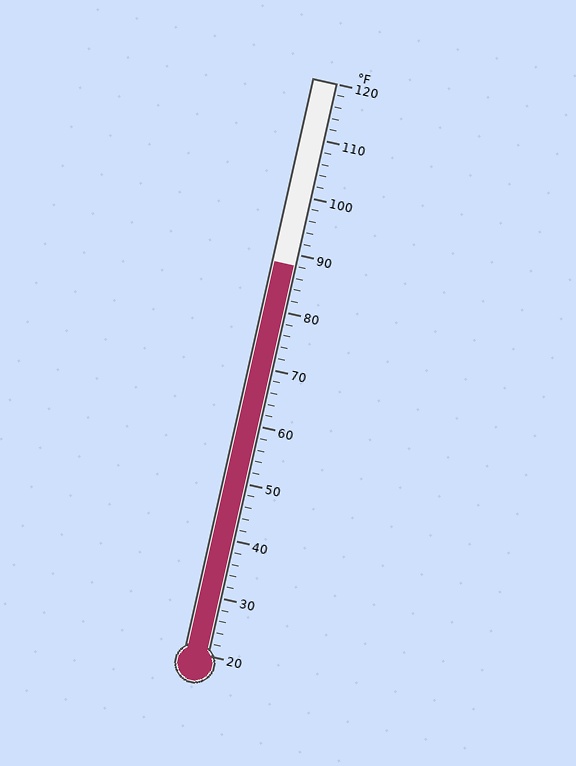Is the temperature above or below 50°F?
The temperature is above 50°F.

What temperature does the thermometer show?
The thermometer shows approximately 88°F.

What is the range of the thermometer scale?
The thermometer scale ranges from 20°F to 120°F.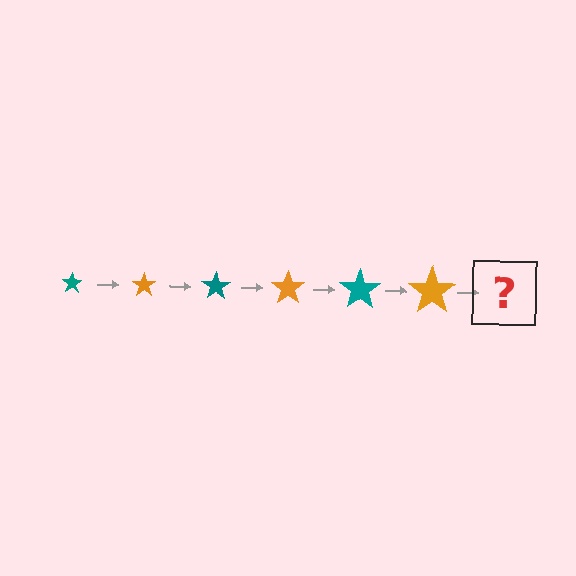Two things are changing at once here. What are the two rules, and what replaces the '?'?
The two rules are that the star grows larger each step and the color cycles through teal and orange. The '?' should be a teal star, larger than the previous one.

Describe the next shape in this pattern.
It should be a teal star, larger than the previous one.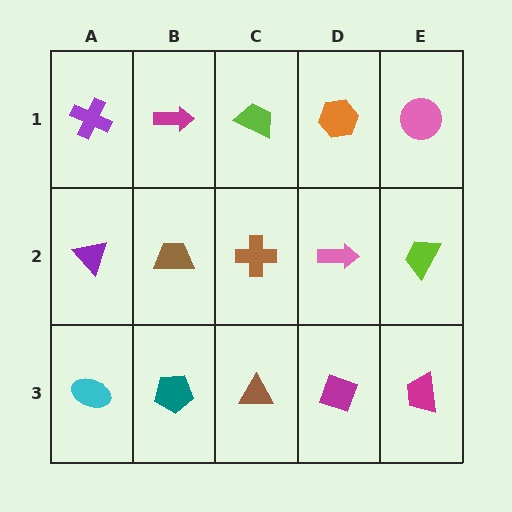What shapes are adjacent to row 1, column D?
A pink arrow (row 2, column D), a lime trapezoid (row 1, column C), a pink circle (row 1, column E).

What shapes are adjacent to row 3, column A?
A purple triangle (row 2, column A), a teal pentagon (row 3, column B).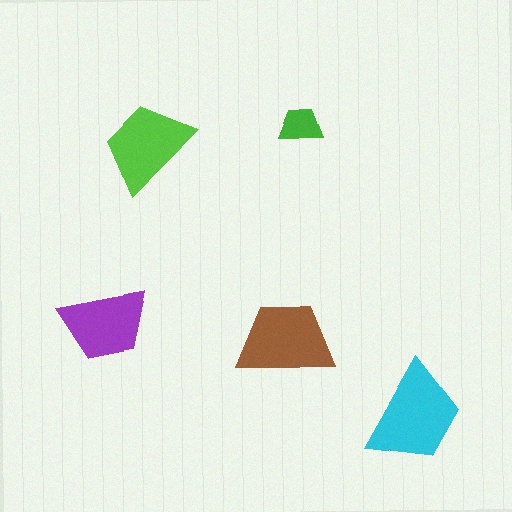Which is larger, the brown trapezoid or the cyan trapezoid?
The cyan one.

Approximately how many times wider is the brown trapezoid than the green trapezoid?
About 2 times wider.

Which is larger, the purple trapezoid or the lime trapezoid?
The lime one.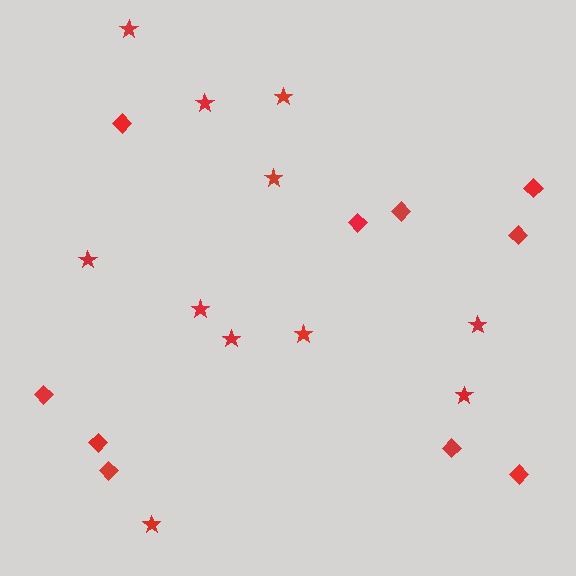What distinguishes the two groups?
There are 2 groups: one group of stars (11) and one group of diamonds (10).